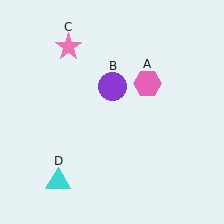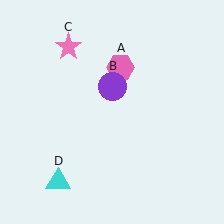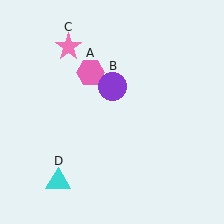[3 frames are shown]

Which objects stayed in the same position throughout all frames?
Purple circle (object B) and pink star (object C) and cyan triangle (object D) remained stationary.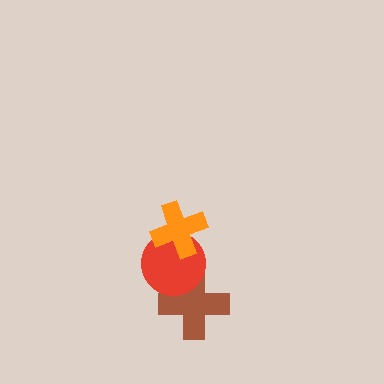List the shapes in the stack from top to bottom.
From top to bottom: the orange cross, the red circle, the brown cross.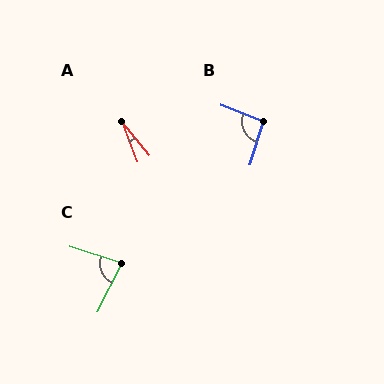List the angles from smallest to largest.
A (18°), C (81°), B (94°).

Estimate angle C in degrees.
Approximately 81 degrees.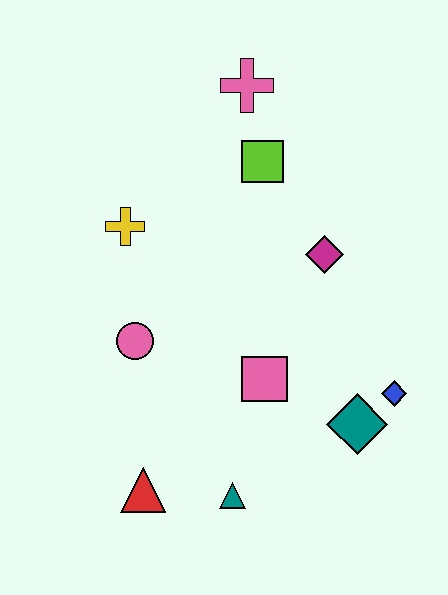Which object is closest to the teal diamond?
The blue diamond is closest to the teal diamond.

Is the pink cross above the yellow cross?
Yes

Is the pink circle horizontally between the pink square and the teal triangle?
No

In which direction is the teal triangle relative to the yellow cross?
The teal triangle is below the yellow cross.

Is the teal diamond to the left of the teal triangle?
No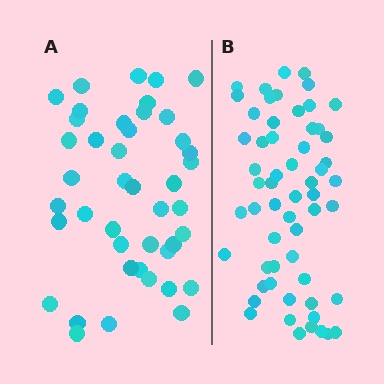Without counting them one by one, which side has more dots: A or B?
Region B (the right region) has more dots.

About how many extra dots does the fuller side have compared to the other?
Region B has approximately 15 more dots than region A.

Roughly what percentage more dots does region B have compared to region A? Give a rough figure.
About 35% more.